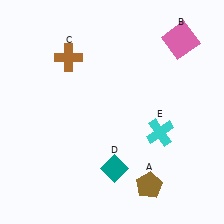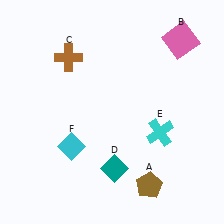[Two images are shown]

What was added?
A cyan diamond (F) was added in Image 2.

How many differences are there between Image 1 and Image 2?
There is 1 difference between the two images.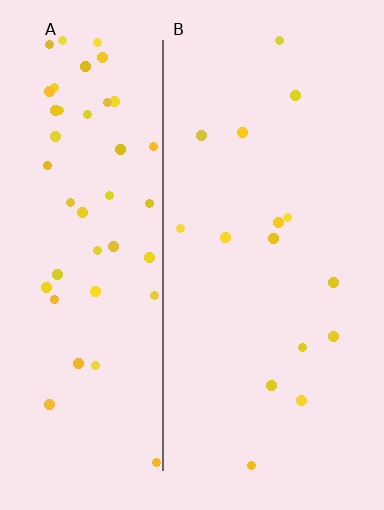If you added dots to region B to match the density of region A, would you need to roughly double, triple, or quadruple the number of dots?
Approximately triple.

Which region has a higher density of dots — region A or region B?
A (the left).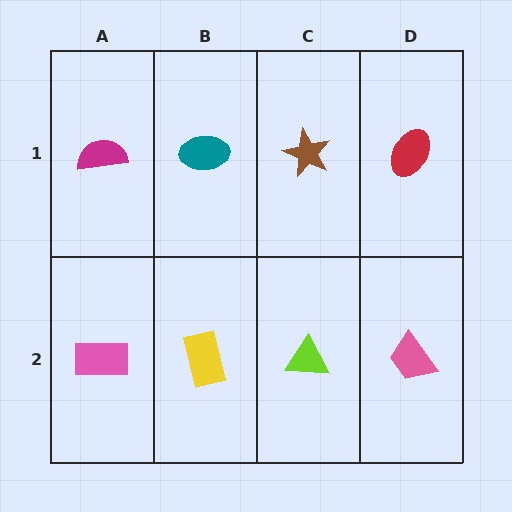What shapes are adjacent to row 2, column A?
A magenta semicircle (row 1, column A), a yellow rectangle (row 2, column B).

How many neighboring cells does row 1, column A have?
2.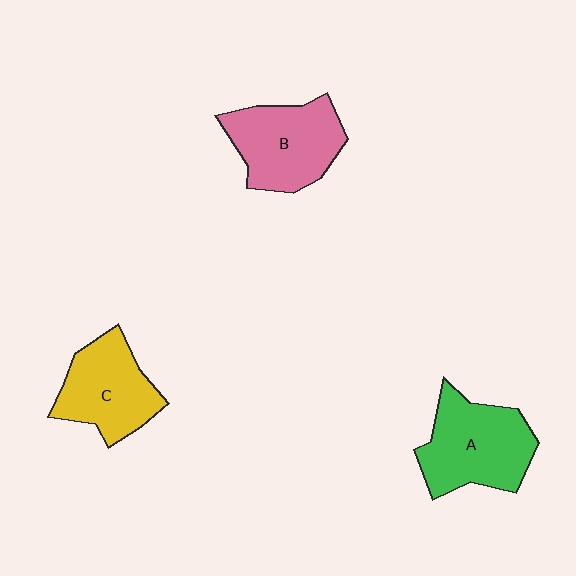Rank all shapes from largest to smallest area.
From largest to smallest: A (green), B (pink), C (yellow).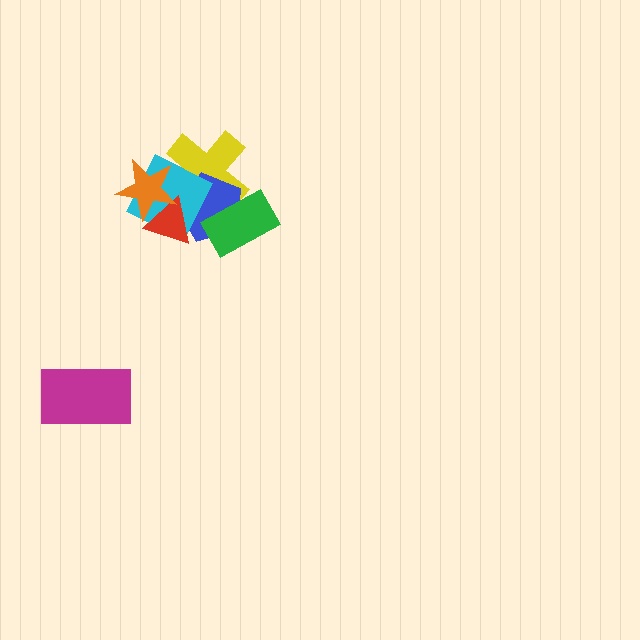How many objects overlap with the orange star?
3 objects overlap with the orange star.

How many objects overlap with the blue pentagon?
4 objects overlap with the blue pentagon.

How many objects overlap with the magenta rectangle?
0 objects overlap with the magenta rectangle.